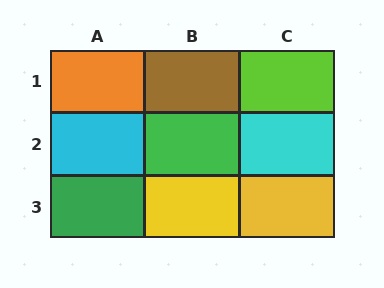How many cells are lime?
1 cell is lime.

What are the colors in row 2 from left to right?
Cyan, green, cyan.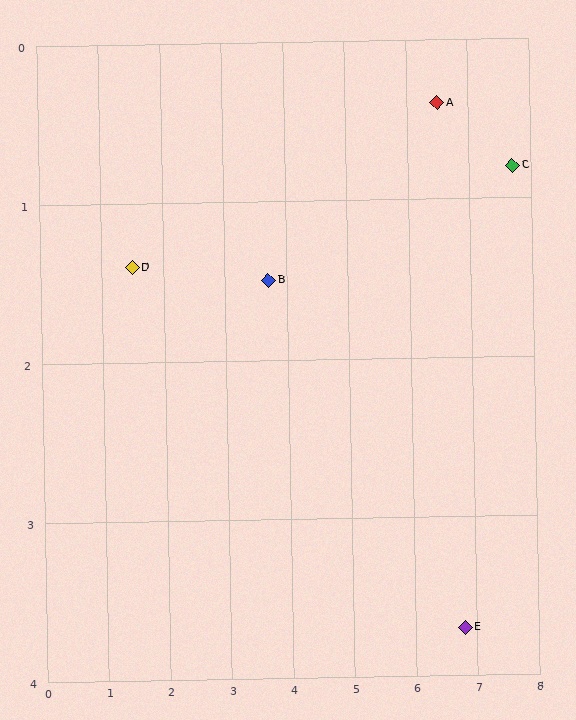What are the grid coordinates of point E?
Point E is at approximately (6.8, 3.7).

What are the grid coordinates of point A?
Point A is at approximately (6.5, 0.4).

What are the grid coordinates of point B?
Point B is at approximately (3.7, 1.5).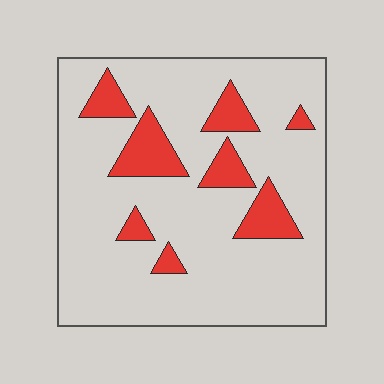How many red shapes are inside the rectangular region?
8.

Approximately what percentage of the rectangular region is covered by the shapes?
Approximately 15%.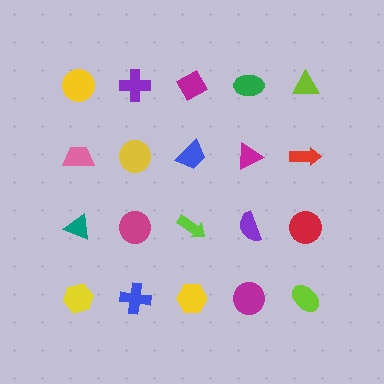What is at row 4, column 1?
A yellow hexagon.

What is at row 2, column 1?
A pink trapezoid.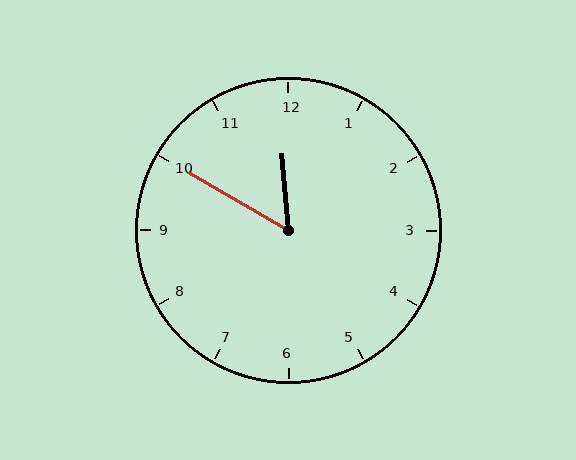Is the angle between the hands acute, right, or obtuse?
It is acute.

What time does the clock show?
11:50.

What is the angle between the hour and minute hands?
Approximately 55 degrees.